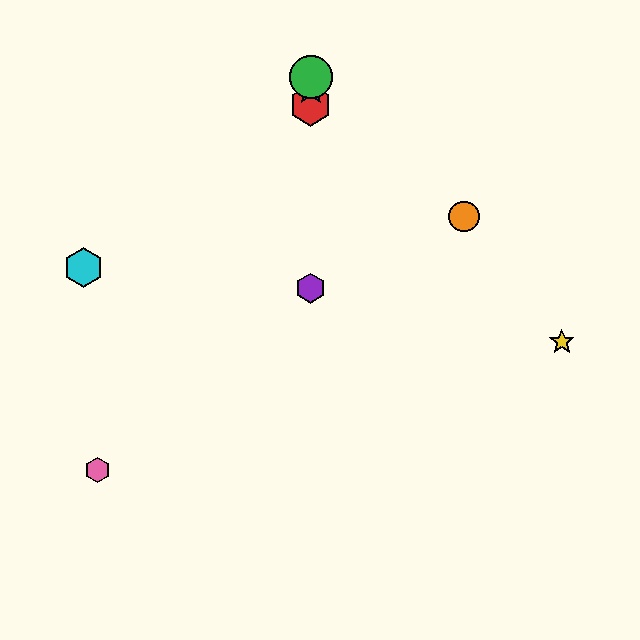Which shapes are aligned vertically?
The red hexagon, the blue star, the green circle, the purple hexagon are aligned vertically.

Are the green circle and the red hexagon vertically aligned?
Yes, both are at x≈311.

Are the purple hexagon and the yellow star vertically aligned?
No, the purple hexagon is at x≈311 and the yellow star is at x≈562.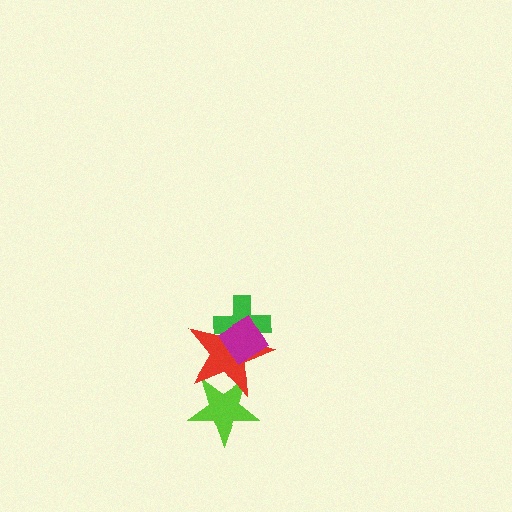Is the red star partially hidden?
Yes, it is partially covered by another shape.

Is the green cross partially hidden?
Yes, it is partially covered by another shape.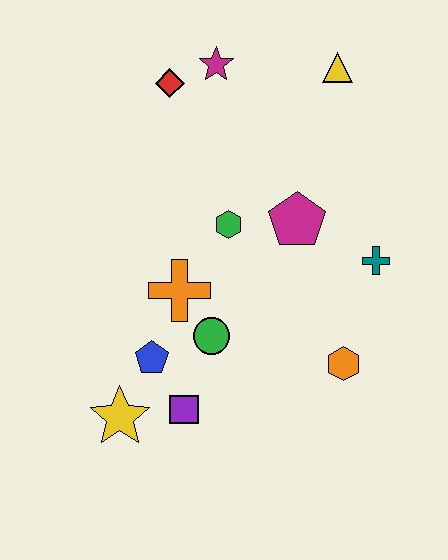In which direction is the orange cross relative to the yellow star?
The orange cross is above the yellow star.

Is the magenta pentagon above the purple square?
Yes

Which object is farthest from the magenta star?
The yellow star is farthest from the magenta star.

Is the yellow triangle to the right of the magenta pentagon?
Yes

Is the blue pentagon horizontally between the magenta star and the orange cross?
No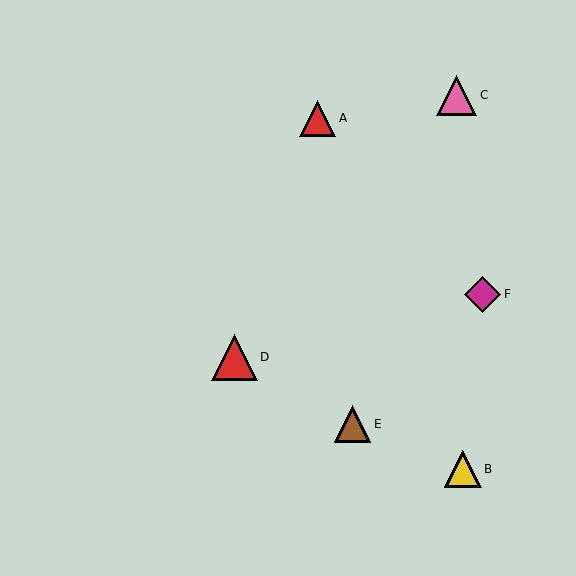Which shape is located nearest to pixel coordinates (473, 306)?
The magenta diamond (labeled F) at (483, 294) is nearest to that location.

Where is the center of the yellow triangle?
The center of the yellow triangle is at (463, 469).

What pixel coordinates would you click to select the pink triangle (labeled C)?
Click at (457, 95) to select the pink triangle C.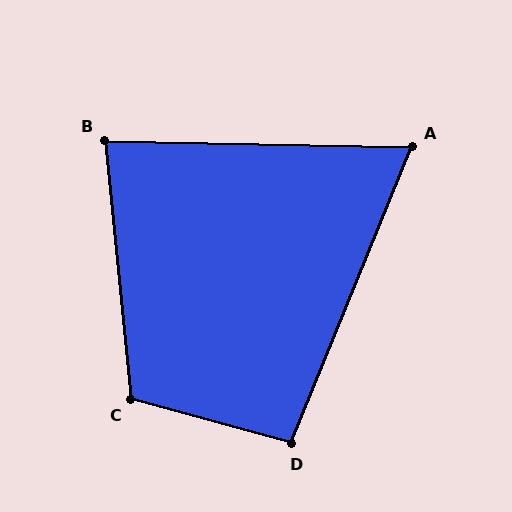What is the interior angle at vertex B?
Approximately 83 degrees (acute).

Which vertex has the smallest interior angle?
A, at approximately 69 degrees.